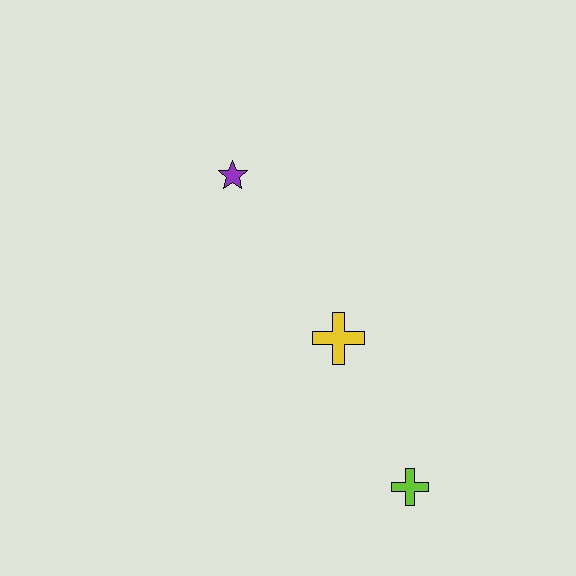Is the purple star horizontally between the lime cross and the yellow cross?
No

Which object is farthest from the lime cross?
The purple star is farthest from the lime cross.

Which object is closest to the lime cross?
The yellow cross is closest to the lime cross.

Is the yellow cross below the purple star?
Yes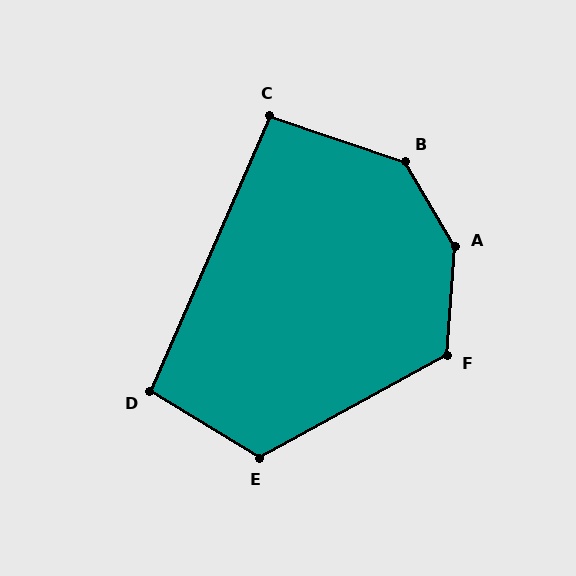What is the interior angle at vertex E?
Approximately 120 degrees (obtuse).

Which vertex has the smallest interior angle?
C, at approximately 95 degrees.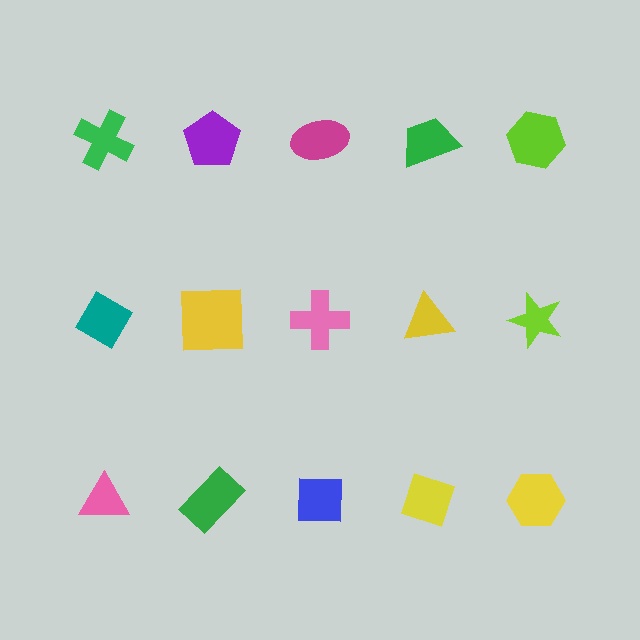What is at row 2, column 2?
A yellow square.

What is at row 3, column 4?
A yellow diamond.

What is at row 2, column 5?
A lime star.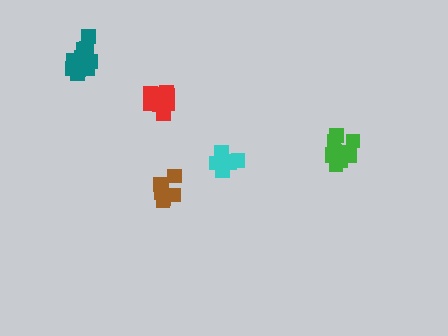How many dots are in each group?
Group 1: 10 dots, Group 2: 13 dots, Group 3: 7 dots, Group 4: 7 dots, Group 5: 11 dots (48 total).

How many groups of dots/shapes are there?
There are 5 groups.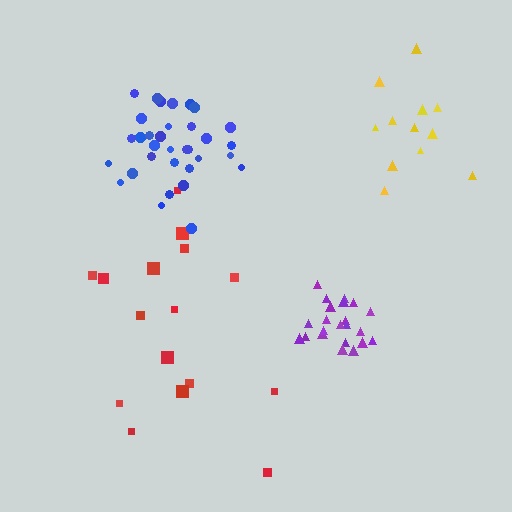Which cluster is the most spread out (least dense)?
Red.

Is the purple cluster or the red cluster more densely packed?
Purple.